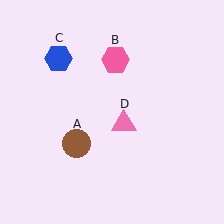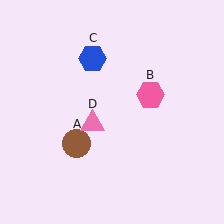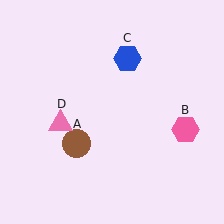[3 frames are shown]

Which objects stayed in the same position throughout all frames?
Brown circle (object A) remained stationary.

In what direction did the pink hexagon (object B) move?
The pink hexagon (object B) moved down and to the right.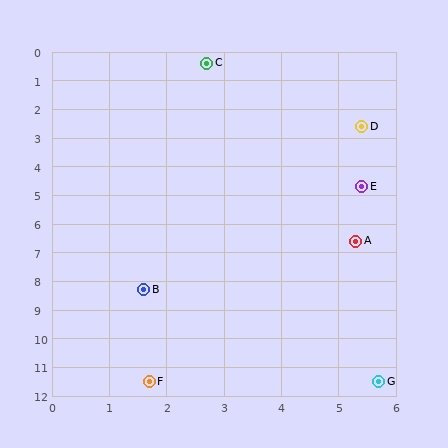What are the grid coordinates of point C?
Point C is at approximately (2.7, 0.4).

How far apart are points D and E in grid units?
Points D and E are about 2.1 grid units apart.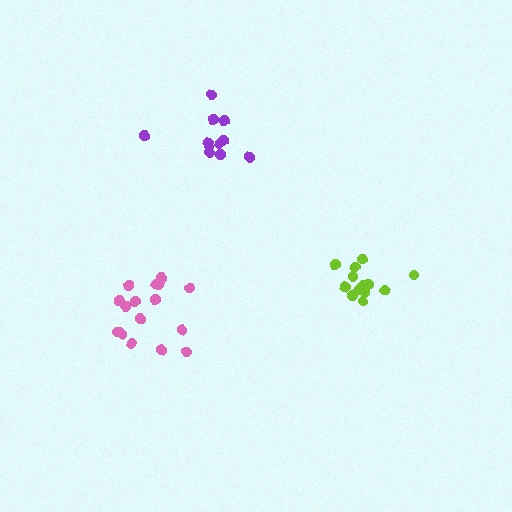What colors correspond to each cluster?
The clusters are colored: purple, pink, lime.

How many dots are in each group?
Group 1: 11 dots, Group 2: 17 dots, Group 3: 14 dots (42 total).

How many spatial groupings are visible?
There are 3 spatial groupings.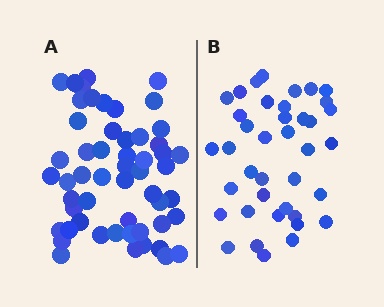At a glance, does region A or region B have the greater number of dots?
Region A (the left region) has more dots.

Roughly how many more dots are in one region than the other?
Region A has approximately 15 more dots than region B.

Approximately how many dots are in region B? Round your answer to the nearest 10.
About 40 dots. (The exact count is 39, which rounds to 40.)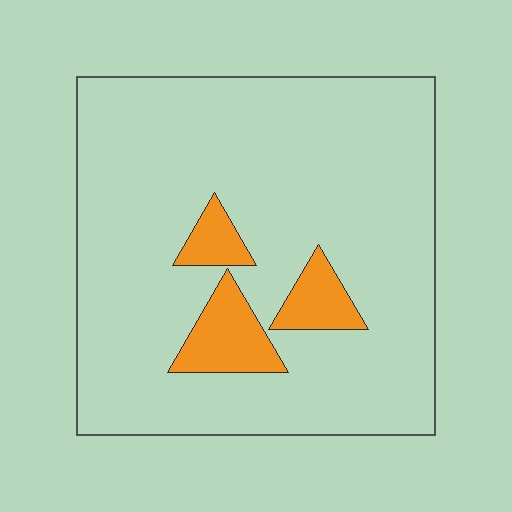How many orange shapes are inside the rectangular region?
3.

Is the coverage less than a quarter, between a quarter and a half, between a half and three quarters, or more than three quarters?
Less than a quarter.